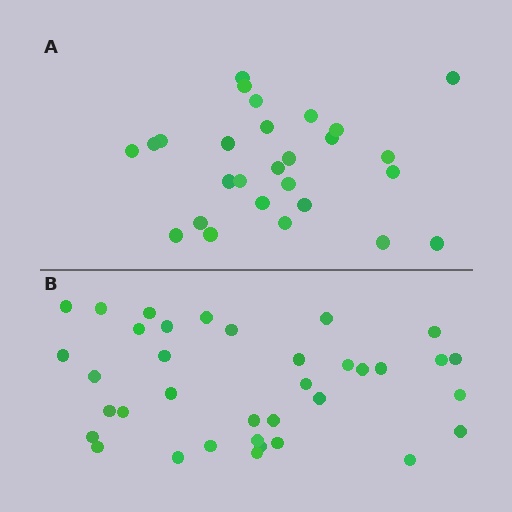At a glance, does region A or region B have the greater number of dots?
Region B (the bottom region) has more dots.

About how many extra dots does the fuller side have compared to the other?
Region B has roughly 8 or so more dots than region A.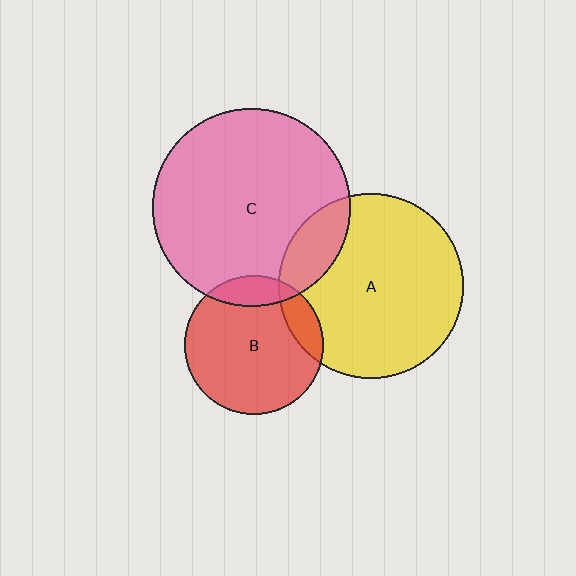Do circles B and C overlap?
Yes.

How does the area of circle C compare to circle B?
Approximately 2.0 times.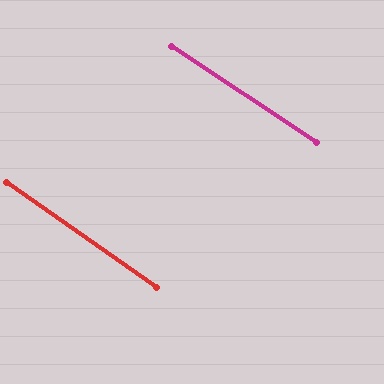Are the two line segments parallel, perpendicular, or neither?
Parallel — their directions differ by only 1.8°.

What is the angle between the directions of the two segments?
Approximately 2 degrees.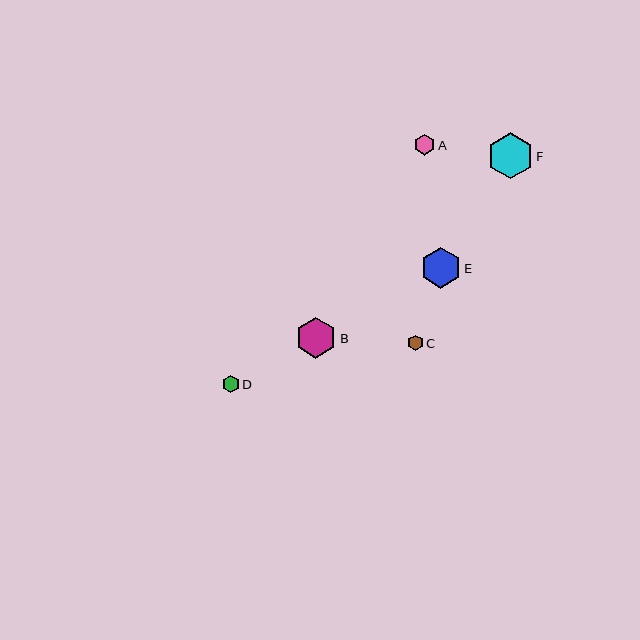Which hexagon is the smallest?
Hexagon C is the smallest with a size of approximately 15 pixels.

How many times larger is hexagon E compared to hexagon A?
Hexagon E is approximately 2.0 times the size of hexagon A.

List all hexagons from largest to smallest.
From largest to smallest: F, E, B, A, D, C.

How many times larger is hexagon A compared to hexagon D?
Hexagon A is approximately 1.2 times the size of hexagon D.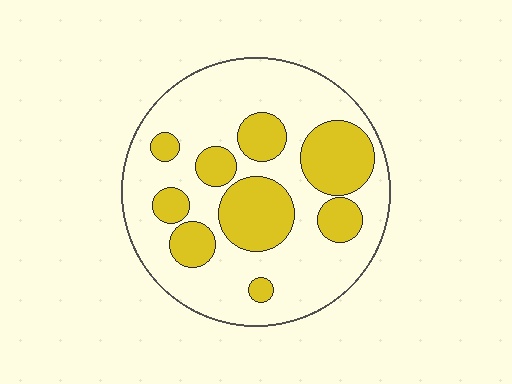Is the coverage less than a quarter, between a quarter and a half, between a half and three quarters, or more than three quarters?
Between a quarter and a half.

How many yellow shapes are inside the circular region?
9.